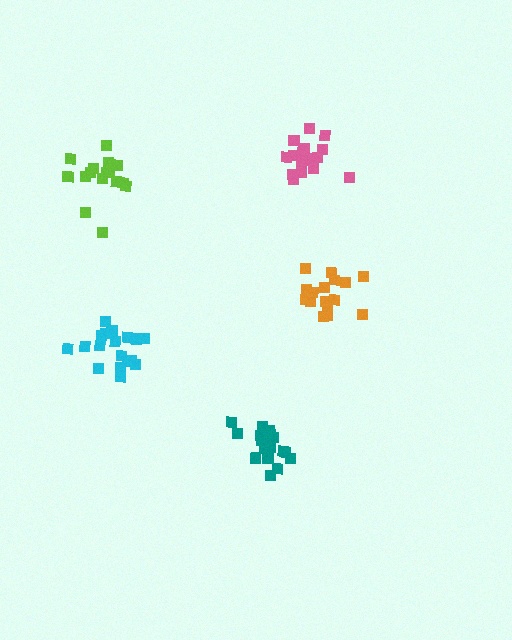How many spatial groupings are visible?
There are 5 spatial groupings.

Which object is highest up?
The pink cluster is topmost.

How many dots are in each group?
Group 1: 17 dots, Group 2: 20 dots, Group 3: 17 dots, Group 4: 17 dots, Group 5: 19 dots (90 total).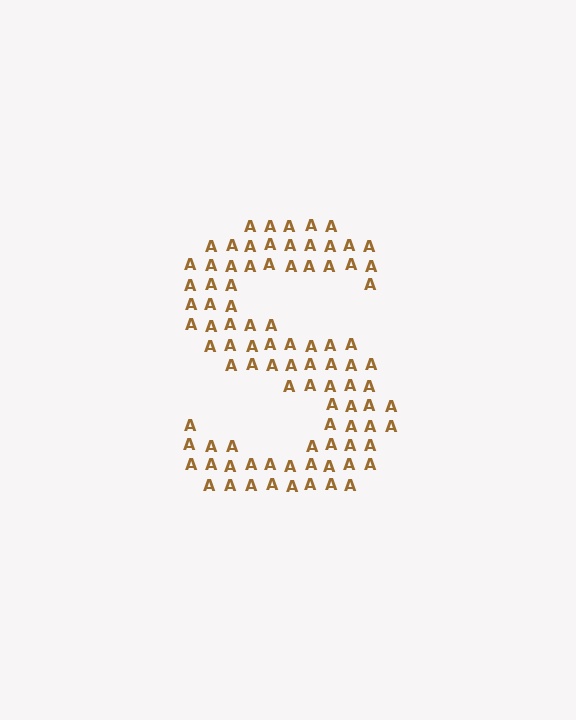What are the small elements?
The small elements are letter A's.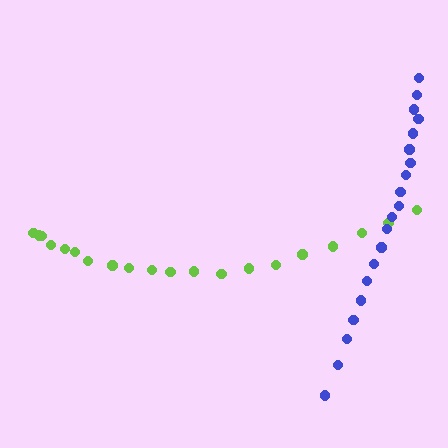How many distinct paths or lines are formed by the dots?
There are 2 distinct paths.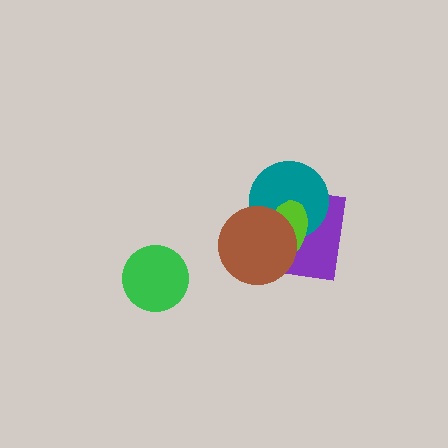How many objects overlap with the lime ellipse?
3 objects overlap with the lime ellipse.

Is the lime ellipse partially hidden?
Yes, it is partially covered by another shape.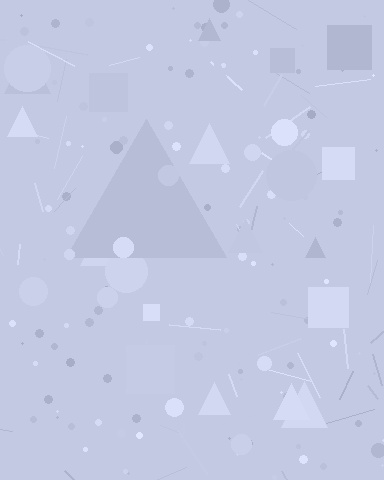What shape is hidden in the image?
A triangle is hidden in the image.